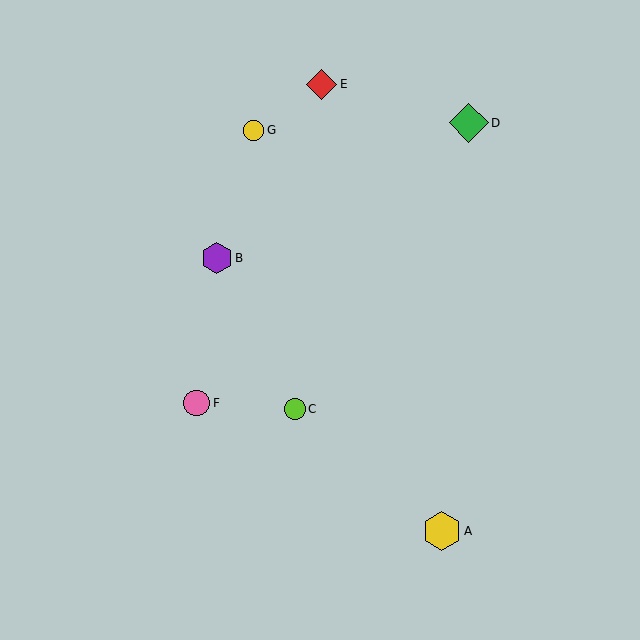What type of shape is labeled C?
Shape C is a lime circle.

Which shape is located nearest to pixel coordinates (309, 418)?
The lime circle (labeled C) at (295, 409) is nearest to that location.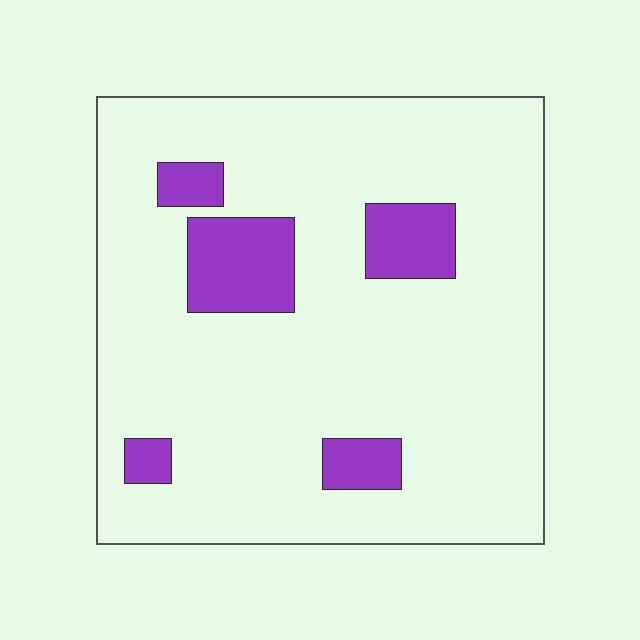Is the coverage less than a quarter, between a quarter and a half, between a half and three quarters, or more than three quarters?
Less than a quarter.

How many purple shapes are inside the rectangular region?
5.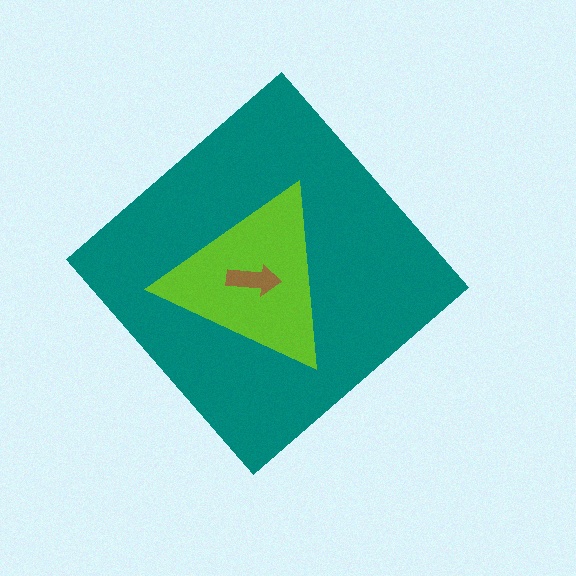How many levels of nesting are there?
3.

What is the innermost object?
The brown arrow.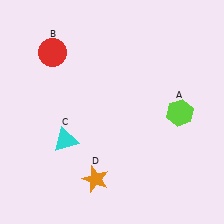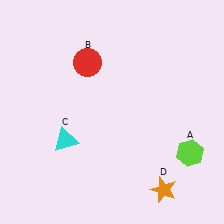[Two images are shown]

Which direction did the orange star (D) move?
The orange star (D) moved right.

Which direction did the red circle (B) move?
The red circle (B) moved right.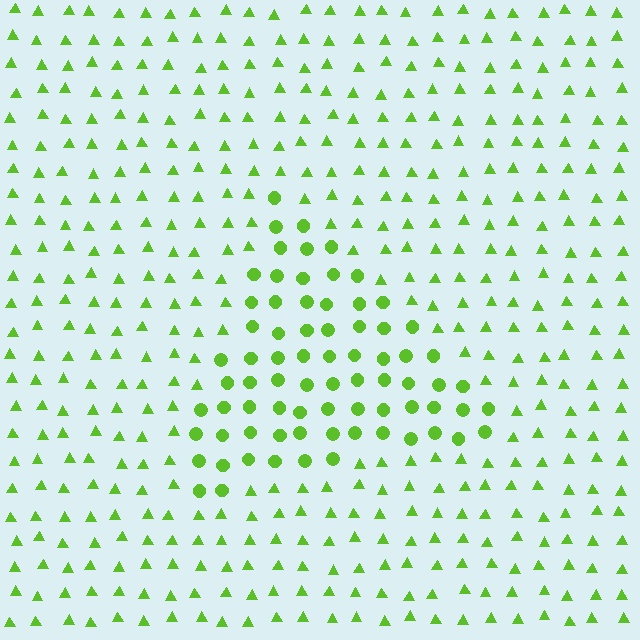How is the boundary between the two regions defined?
The boundary is defined by a change in element shape: circles inside vs. triangles outside. All elements share the same color and spacing.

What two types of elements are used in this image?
The image uses circles inside the triangle region and triangles outside it.